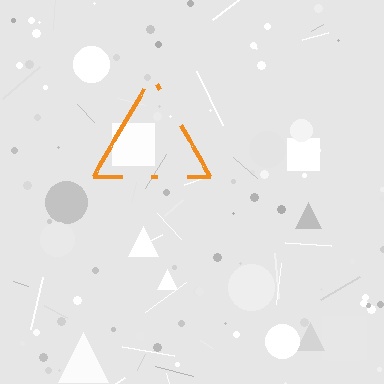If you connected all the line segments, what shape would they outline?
They would outline a triangle.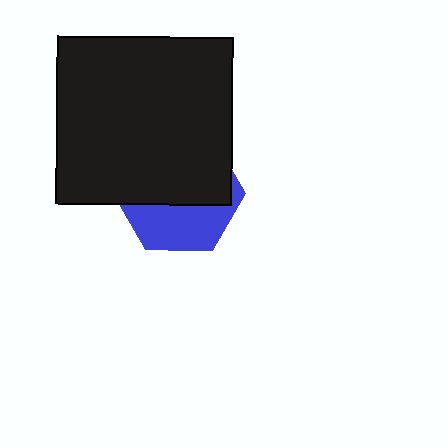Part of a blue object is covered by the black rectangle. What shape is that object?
It is a hexagon.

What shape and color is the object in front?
The object in front is a black rectangle.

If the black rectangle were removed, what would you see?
You would see the complete blue hexagon.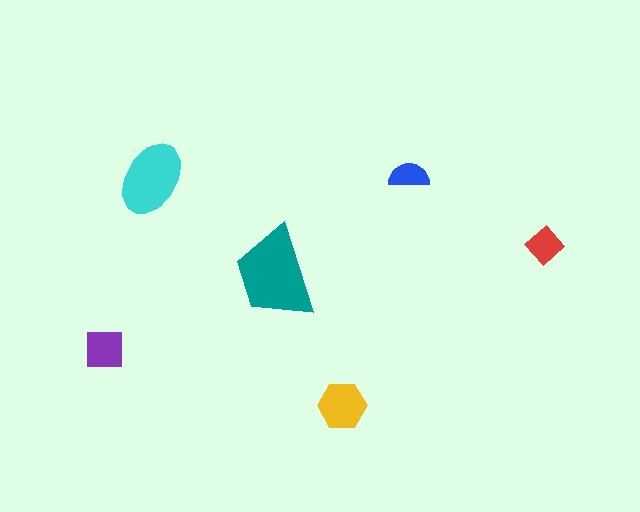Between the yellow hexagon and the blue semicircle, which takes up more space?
The yellow hexagon.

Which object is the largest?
The teal trapezoid.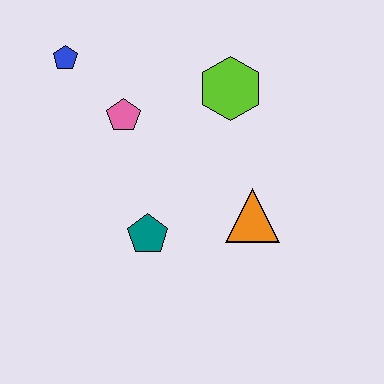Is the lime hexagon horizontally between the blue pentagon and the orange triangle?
Yes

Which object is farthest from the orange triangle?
The blue pentagon is farthest from the orange triangle.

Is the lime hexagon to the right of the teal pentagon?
Yes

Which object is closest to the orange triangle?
The teal pentagon is closest to the orange triangle.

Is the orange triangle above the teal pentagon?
Yes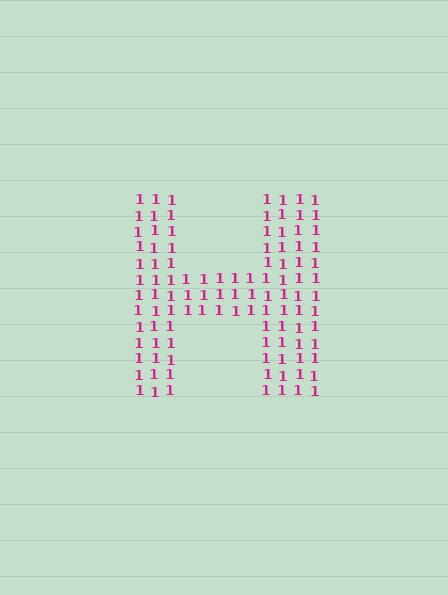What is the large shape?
The large shape is the letter H.